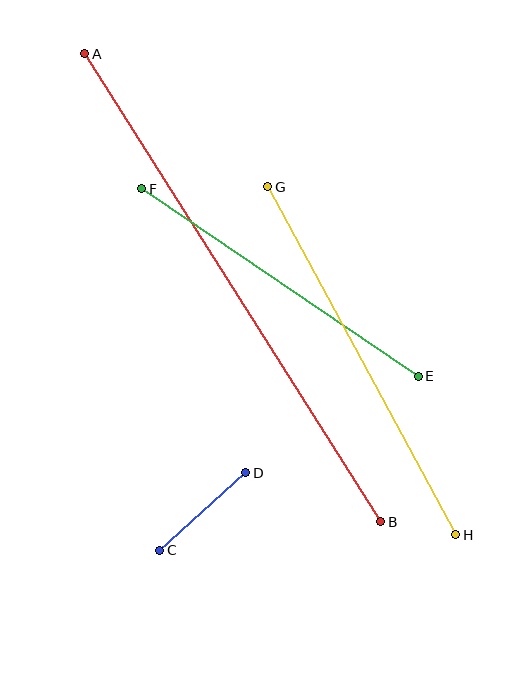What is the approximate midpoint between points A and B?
The midpoint is at approximately (233, 288) pixels.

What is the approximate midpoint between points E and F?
The midpoint is at approximately (280, 283) pixels.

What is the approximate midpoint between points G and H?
The midpoint is at approximately (362, 361) pixels.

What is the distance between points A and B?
The distance is approximately 554 pixels.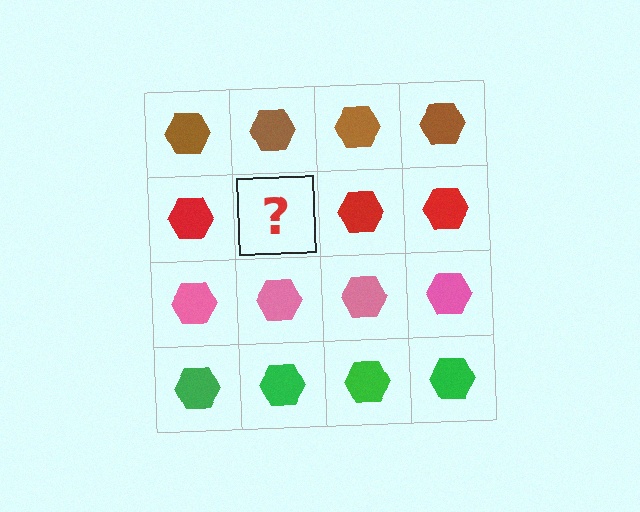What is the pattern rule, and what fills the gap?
The rule is that each row has a consistent color. The gap should be filled with a red hexagon.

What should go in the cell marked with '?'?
The missing cell should contain a red hexagon.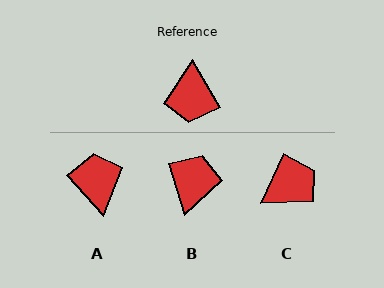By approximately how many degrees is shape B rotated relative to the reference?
Approximately 166 degrees counter-clockwise.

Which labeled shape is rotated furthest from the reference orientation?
A, about 168 degrees away.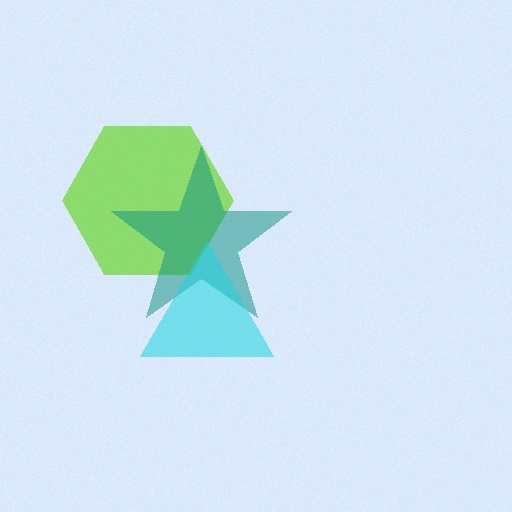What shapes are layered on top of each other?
The layered shapes are: a lime hexagon, a teal star, a cyan triangle.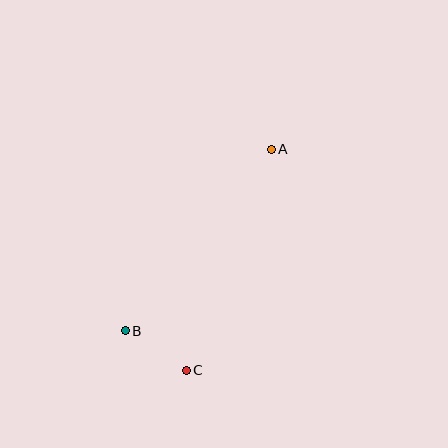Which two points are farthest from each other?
Points A and C are farthest from each other.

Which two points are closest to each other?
Points B and C are closest to each other.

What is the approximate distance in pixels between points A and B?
The distance between A and B is approximately 233 pixels.